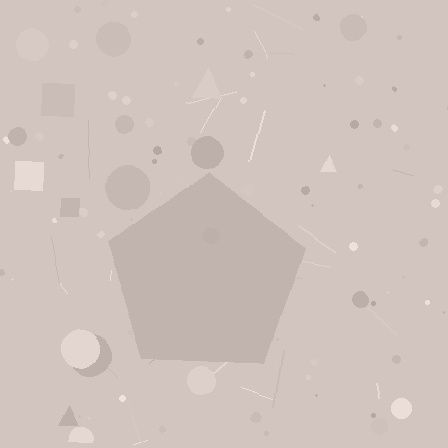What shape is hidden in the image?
A pentagon is hidden in the image.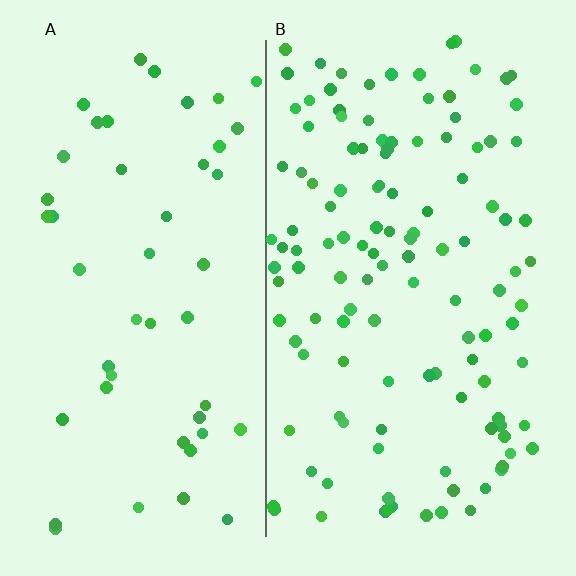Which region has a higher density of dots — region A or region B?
B (the right).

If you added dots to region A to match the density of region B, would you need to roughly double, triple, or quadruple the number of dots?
Approximately triple.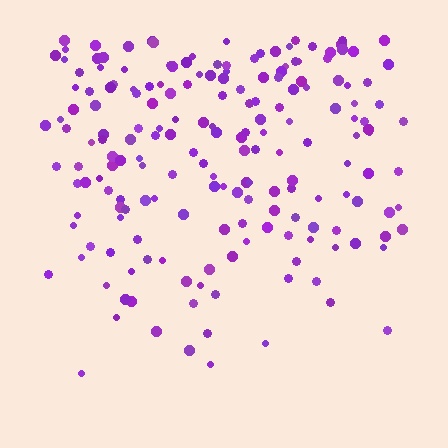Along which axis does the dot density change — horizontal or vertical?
Vertical.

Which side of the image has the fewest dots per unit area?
The bottom.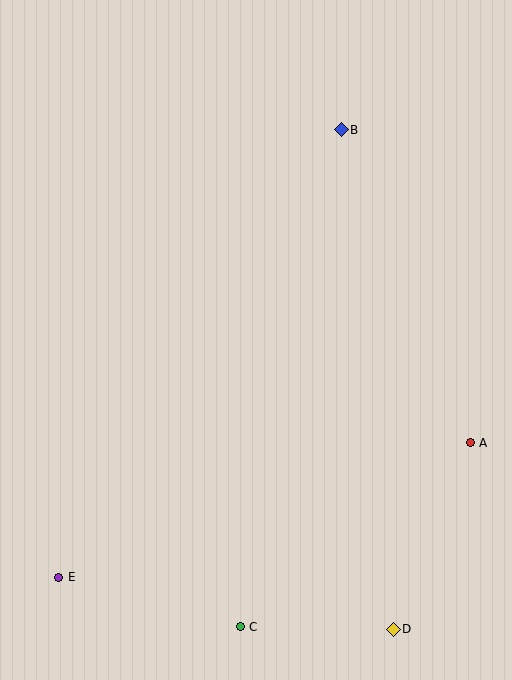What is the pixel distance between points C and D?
The distance between C and D is 153 pixels.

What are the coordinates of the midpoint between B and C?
The midpoint between B and C is at (291, 378).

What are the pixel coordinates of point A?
Point A is at (470, 443).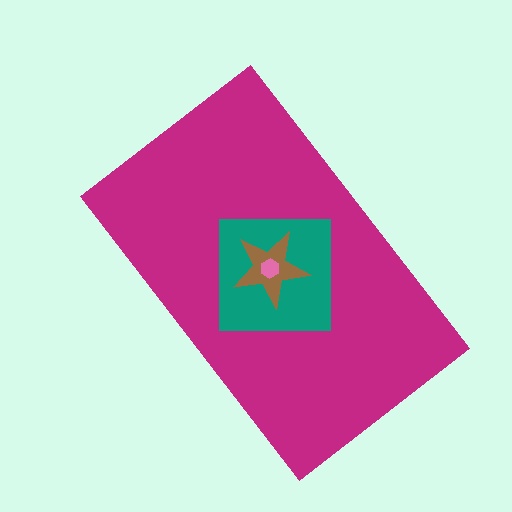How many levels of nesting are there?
4.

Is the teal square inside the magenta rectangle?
Yes.